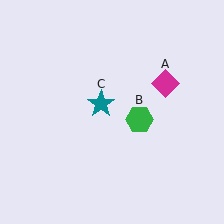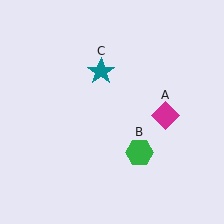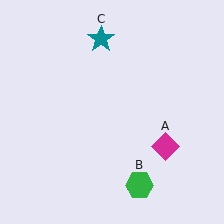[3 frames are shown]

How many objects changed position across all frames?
3 objects changed position: magenta diamond (object A), green hexagon (object B), teal star (object C).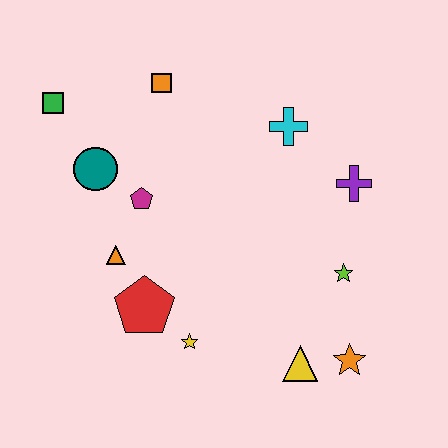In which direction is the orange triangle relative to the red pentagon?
The orange triangle is above the red pentagon.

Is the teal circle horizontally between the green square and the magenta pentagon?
Yes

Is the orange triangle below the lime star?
No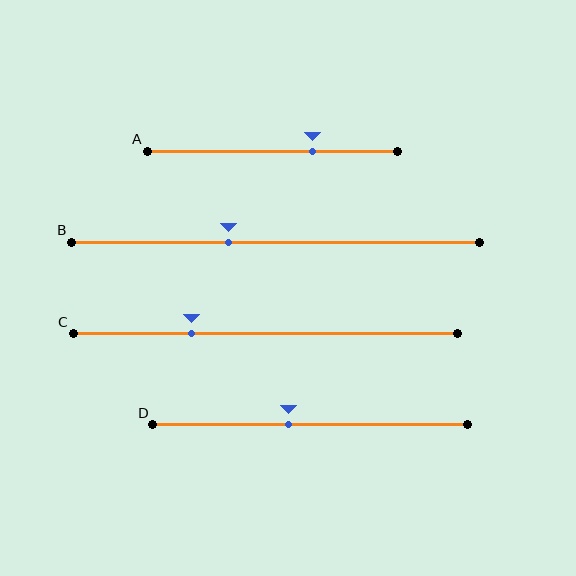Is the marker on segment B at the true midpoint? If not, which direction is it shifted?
No, the marker on segment B is shifted to the left by about 12% of the segment length.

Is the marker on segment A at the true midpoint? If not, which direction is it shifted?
No, the marker on segment A is shifted to the right by about 16% of the segment length.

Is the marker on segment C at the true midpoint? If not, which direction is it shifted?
No, the marker on segment C is shifted to the left by about 19% of the segment length.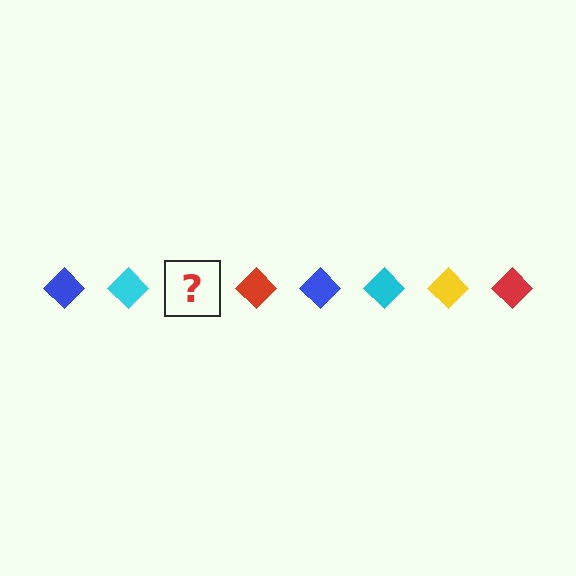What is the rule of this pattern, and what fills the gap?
The rule is that the pattern cycles through blue, cyan, yellow, red diamonds. The gap should be filled with a yellow diamond.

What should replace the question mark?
The question mark should be replaced with a yellow diamond.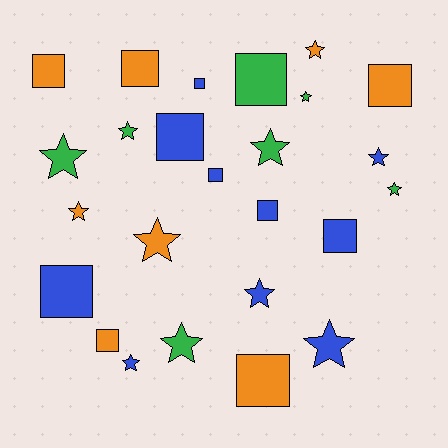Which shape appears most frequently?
Star, with 13 objects.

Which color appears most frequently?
Blue, with 10 objects.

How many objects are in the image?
There are 25 objects.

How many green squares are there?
There is 1 green square.